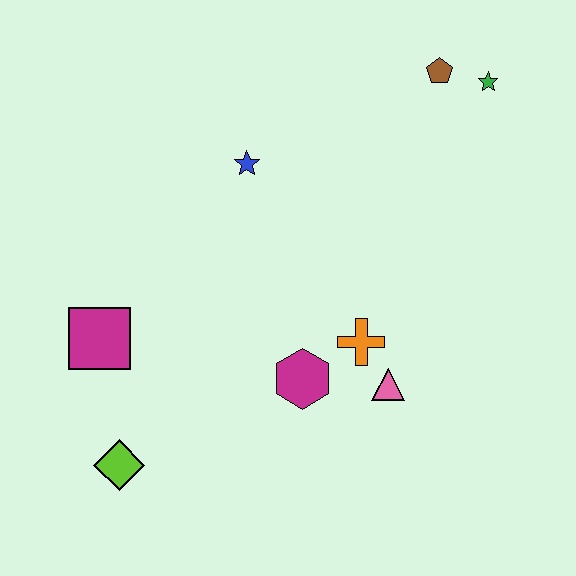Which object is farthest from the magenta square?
The green star is farthest from the magenta square.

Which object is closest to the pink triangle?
The orange cross is closest to the pink triangle.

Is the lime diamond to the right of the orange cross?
No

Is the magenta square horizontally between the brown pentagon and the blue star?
No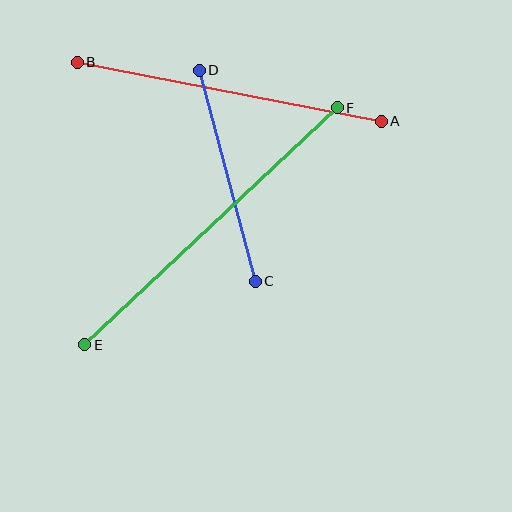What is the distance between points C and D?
The distance is approximately 218 pixels.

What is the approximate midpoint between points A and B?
The midpoint is at approximately (229, 92) pixels.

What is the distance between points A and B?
The distance is approximately 310 pixels.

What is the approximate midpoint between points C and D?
The midpoint is at approximately (227, 176) pixels.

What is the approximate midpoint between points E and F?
The midpoint is at approximately (211, 226) pixels.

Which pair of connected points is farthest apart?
Points E and F are farthest apart.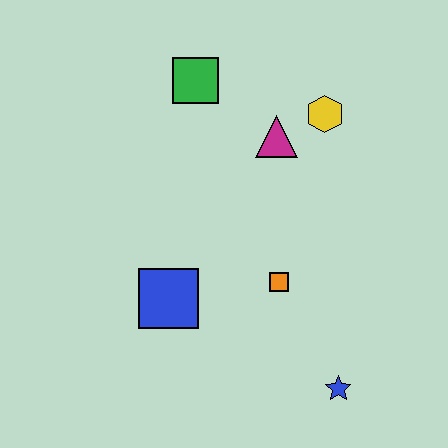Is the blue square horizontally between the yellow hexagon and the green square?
No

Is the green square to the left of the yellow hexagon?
Yes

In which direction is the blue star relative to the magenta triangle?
The blue star is below the magenta triangle.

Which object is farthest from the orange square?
The green square is farthest from the orange square.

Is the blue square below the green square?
Yes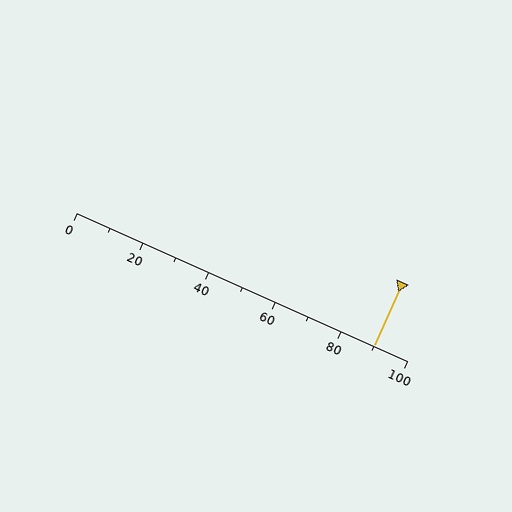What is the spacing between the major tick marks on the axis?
The major ticks are spaced 20 apart.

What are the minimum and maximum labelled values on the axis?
The axis runs from 0 to 100.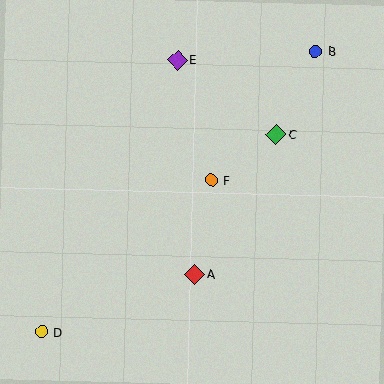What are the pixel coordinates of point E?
Point E is at (177, 60).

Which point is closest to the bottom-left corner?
Point D is closest to the bottom-left corner.